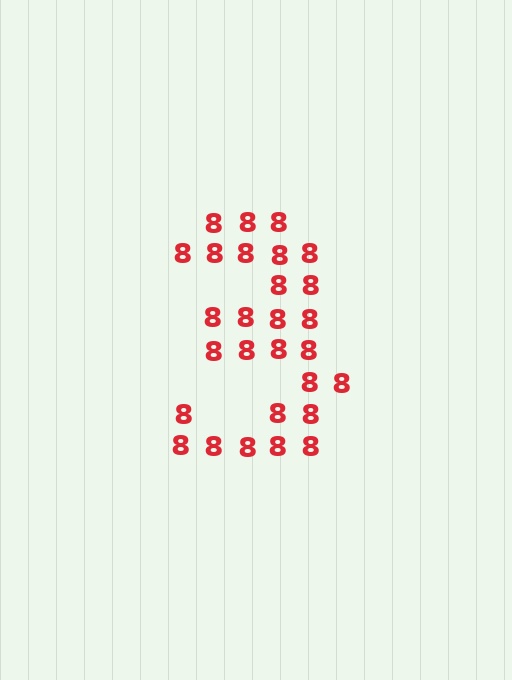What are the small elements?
The small elements are digit 8's.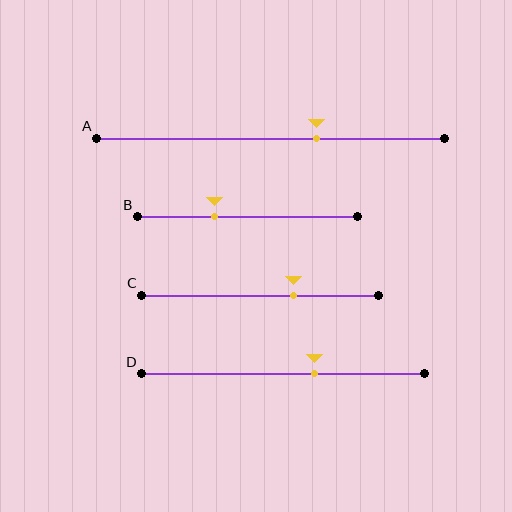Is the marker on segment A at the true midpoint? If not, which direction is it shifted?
No, the marker on segment A is shifted to the right by about 13% of the segment length.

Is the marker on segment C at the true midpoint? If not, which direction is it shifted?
No, the marker on segment C is shifted to the right by about 14% of the segment length.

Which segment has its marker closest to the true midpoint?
Segment D has its marker closest to the true midpoint.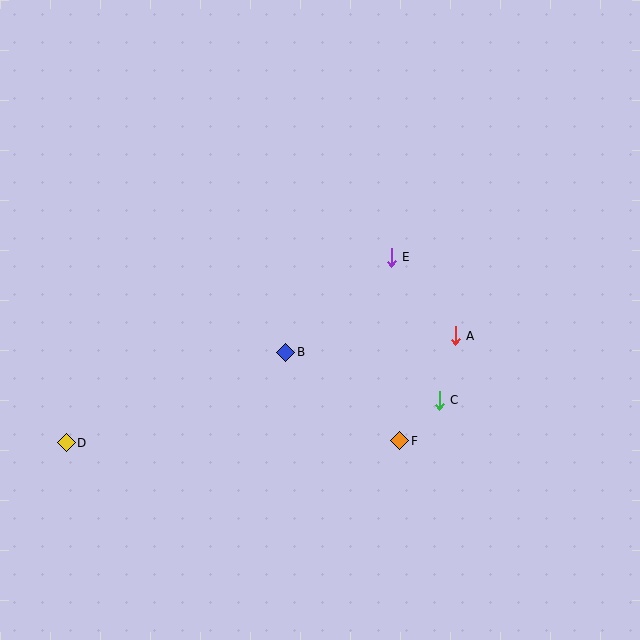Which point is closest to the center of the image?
Point B at (286, 352) is closest to the center.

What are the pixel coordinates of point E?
Point E is at (391, 257).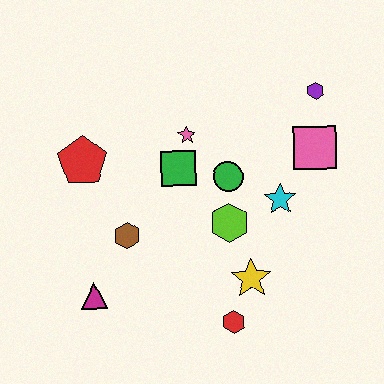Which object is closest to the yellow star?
The red hexagon is closest to the yellow star.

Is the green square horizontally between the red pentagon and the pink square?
Yes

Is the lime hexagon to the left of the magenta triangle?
No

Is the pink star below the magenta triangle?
No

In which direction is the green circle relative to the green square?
The green circle is to the right of the green square.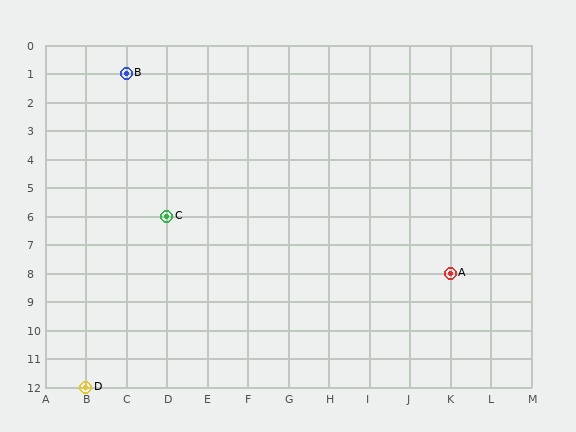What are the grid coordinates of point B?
Point B is at grid coordinates (C, 1).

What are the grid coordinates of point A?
Point A is at grid coordinates (K, 8).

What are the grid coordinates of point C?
Point C is at grid coordinates (D, 6).